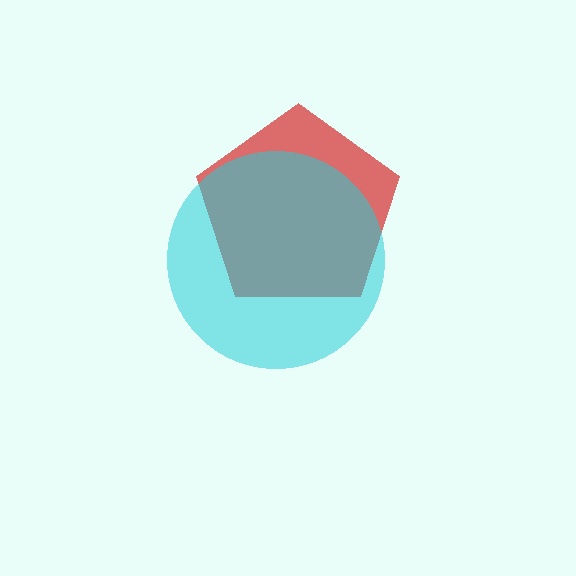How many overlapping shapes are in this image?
There are 2 overlapping shapes in the image.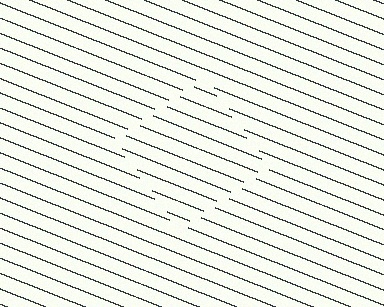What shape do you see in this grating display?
An illusory square. The interior of the shape contains the same grating, shifted by half a period — the contour is defined by the phase discontinuity where line-ends from the inner and outer gratings abut.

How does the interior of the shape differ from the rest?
The interior of the shape contains the same grating, shifted by half a period — the contour is defined by the phase discontinuity where line-ends from the inner and outer gratings abut.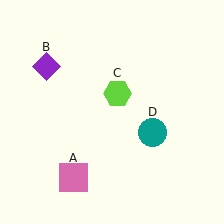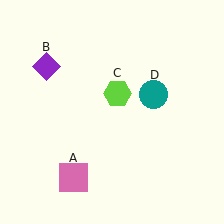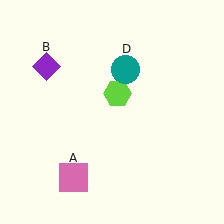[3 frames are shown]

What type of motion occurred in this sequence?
The teal circle (object D) rotated counterclockwise around the center of the scene.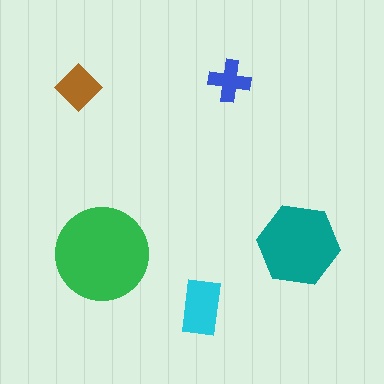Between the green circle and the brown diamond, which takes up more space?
The green circle.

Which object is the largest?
The green circle.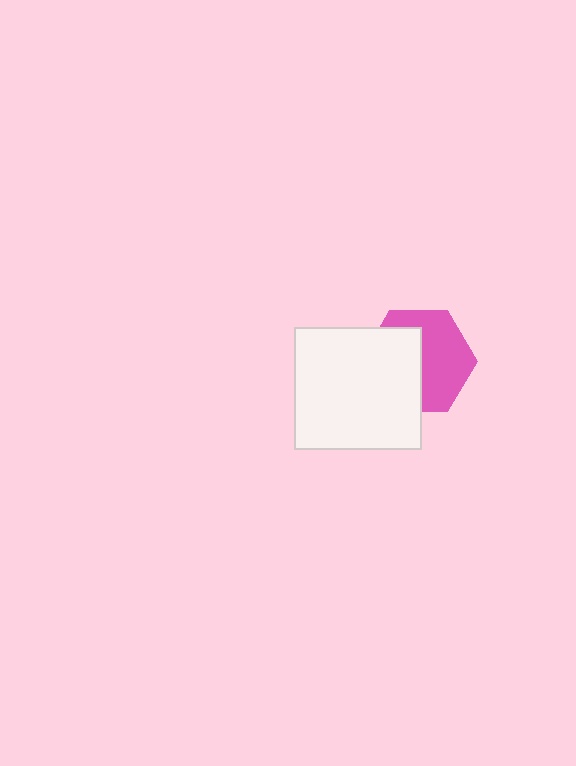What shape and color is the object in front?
The object in front is a white rectangle.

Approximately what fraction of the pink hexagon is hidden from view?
Roughly 46% of the pink hexagon is hidden behind the white rectangle.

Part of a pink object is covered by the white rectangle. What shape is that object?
It is a hexagon.